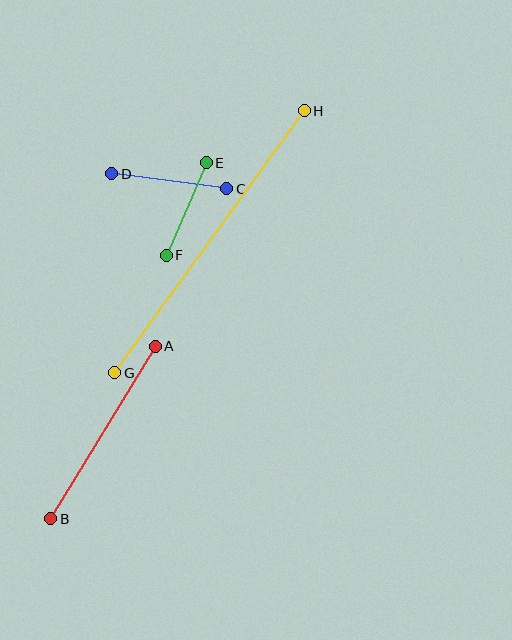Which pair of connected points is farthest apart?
Points G and H are farthest apart.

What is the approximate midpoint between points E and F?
The midpoint is at approximately (186, 209) pixels.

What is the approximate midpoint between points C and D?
The midpoint is at approximately (169, 181) pixels.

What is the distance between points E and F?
The distance is approximately 100 pixels.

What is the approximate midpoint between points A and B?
The midpoint is at approximately (103, 433) pixels.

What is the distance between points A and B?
The distance is approximately 202 pixels.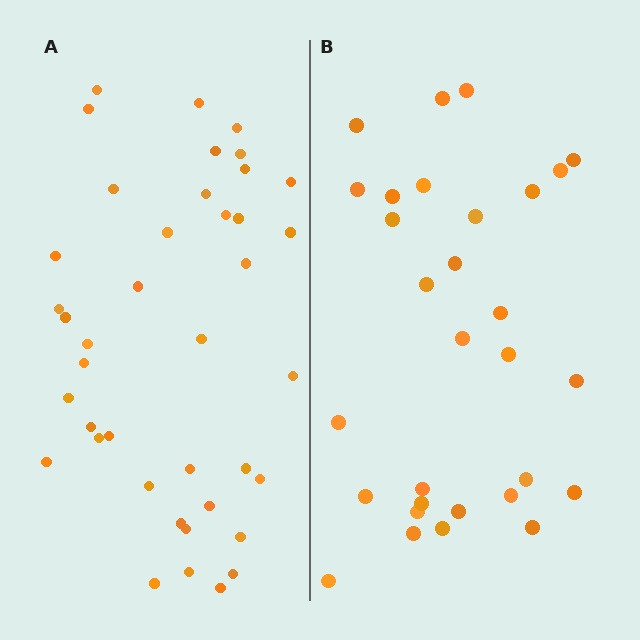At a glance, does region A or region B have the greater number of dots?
Region A (the left region) has more dots.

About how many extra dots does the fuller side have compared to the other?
Region A has roughly 10 or so more dots than region B.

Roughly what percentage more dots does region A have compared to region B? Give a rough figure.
About 35% more.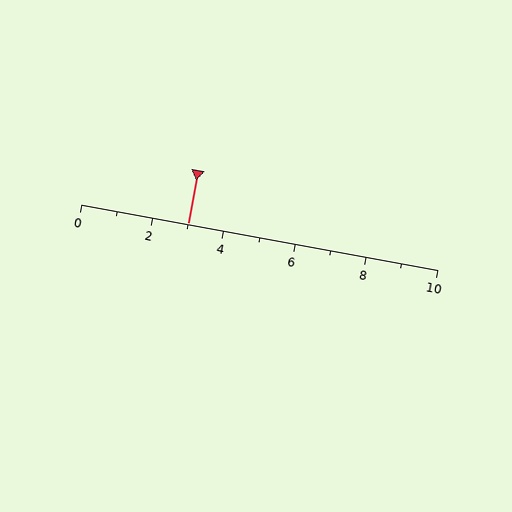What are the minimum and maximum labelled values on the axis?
The axis runs from 0 to 10.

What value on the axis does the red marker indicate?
The marker indicates approximately 3.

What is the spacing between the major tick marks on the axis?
The major ticks are spaced 2 apart.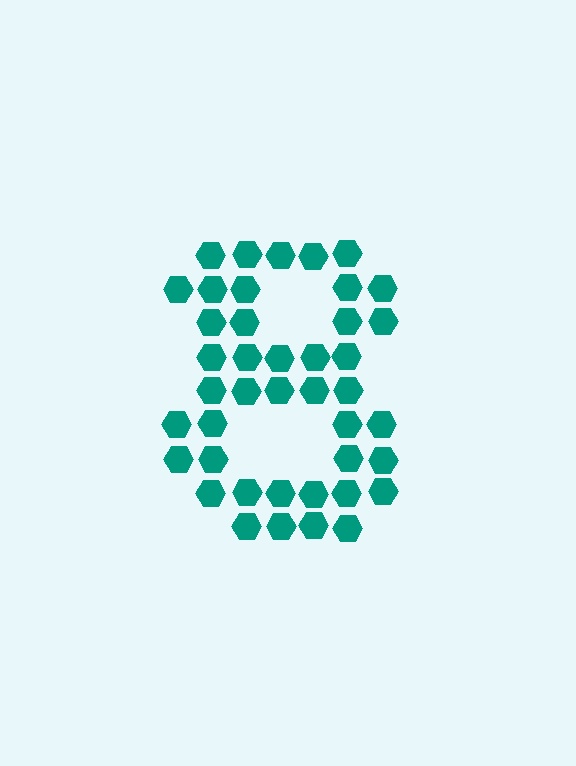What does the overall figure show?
The overall figure shows the digit 8.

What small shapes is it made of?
It is made of small hexagons.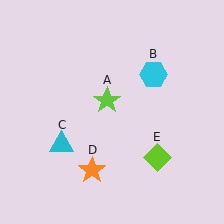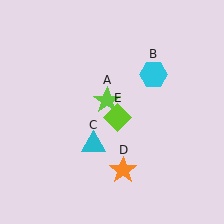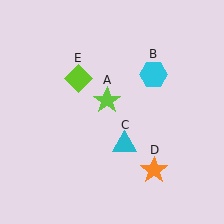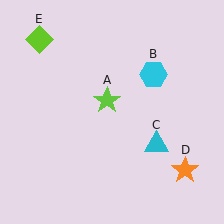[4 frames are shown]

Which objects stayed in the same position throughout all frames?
Lime star (object A) and cyan hexagon (object B) remained stationary.